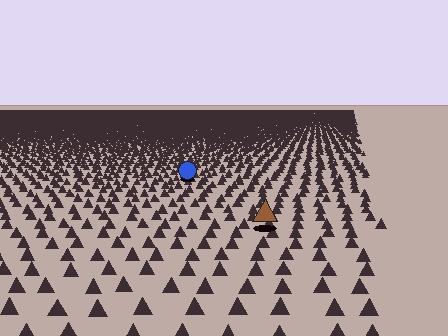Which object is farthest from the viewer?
The blue circle is farthest from the viewer. It appears smaller and the ground texture around it is denser.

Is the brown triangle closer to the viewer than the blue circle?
Yes. The brown triangle is closer — you can tell from the texture gradient: the ground texture is coarser near it.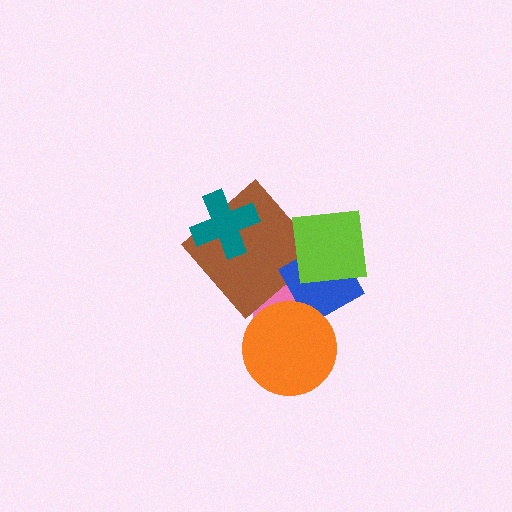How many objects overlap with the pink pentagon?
4 objects overlap with the pink pentagon.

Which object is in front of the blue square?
The lime square is in front of the blue square.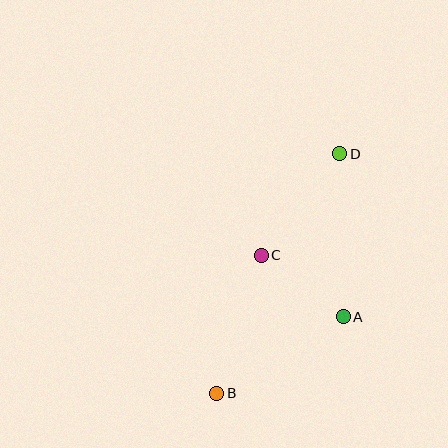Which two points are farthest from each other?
Points B and D are farthest from each other.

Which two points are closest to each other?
Points A and C are closest to each other.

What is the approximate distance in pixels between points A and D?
The distance between A and D is approximately 163 pixels.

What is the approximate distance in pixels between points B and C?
The distance between B and C is approximately 145 pixels.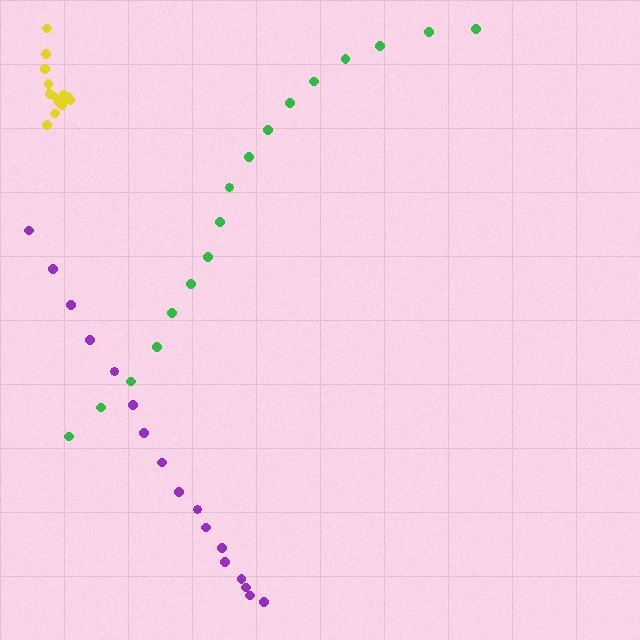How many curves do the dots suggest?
There are 3 distinct paths.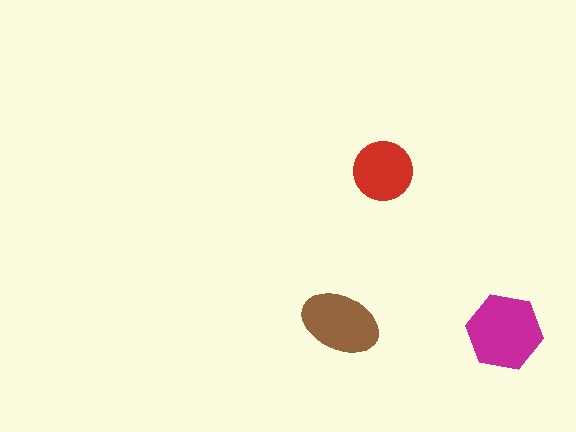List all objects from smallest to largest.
The red circle, the brown ellipse, the magenta hexagon.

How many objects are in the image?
There are 3 objects in the image.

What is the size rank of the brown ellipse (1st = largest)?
2nd.